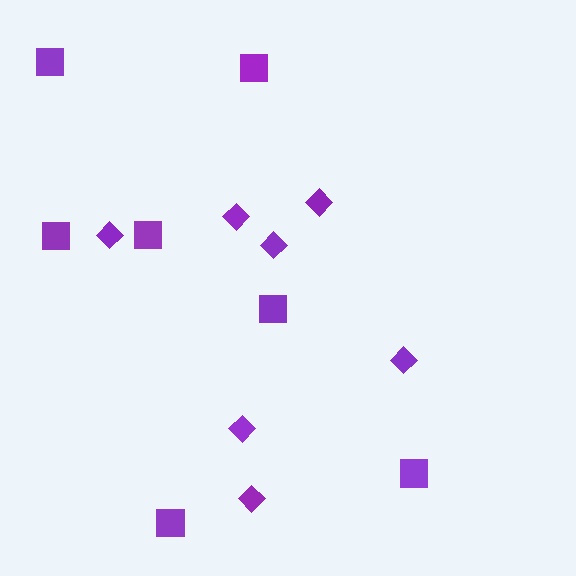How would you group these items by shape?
There are 2 groups: one group of diamonds (7) and one group of squares (7).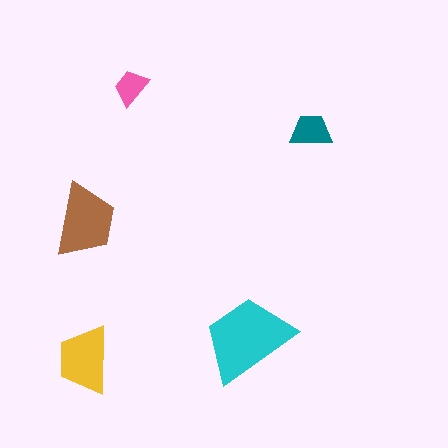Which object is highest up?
The pink trapezoid is topmost.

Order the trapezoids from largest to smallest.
the cyan one, the brown one, the yellow one, the teal one, the pink one.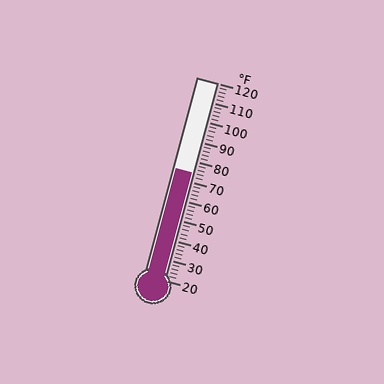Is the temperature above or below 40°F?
The temperature is above 40°F.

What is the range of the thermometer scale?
The thermometer scale ranges from 20°F to 120°F.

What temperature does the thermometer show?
The thermometer shows approximately 74°F.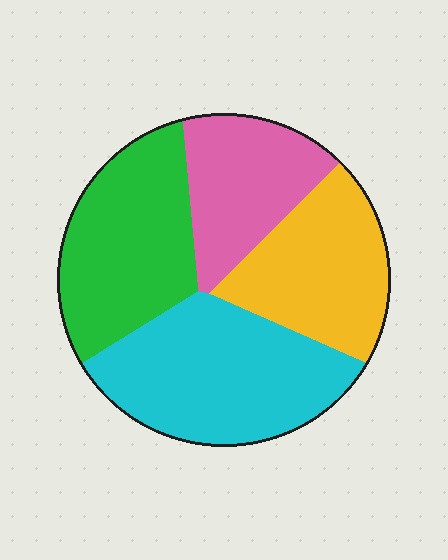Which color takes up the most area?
Cyan, at roughly 30%.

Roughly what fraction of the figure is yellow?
Yellow covers 23% of the figure.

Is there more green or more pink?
Green.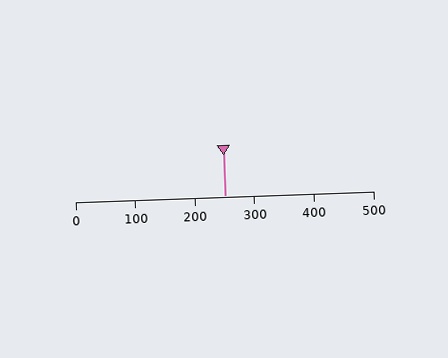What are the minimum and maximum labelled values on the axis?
The axis runs from 0 to 500.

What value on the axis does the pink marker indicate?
The marker indicates approximately 250.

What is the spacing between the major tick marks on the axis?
The major ticks are spaced 100 apart.